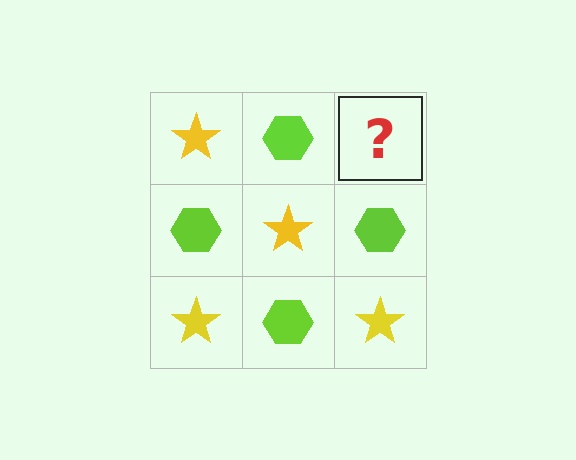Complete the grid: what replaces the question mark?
The question mark should be replaced with a yellow star.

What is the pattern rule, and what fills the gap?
The rule is that it alternates yellow star and lime hexagon in a checkerboard pattern. The gap should be filled with a yellow star.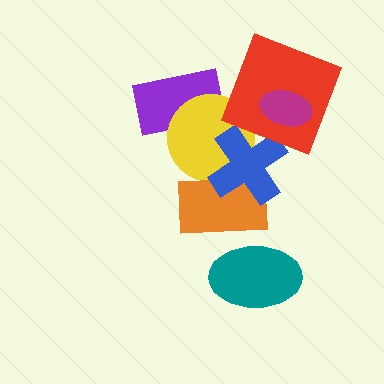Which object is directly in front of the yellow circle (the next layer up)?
The orange rectangle is directly in front of the yellow circle.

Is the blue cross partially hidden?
No, no other shape covers it.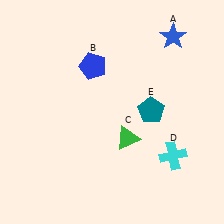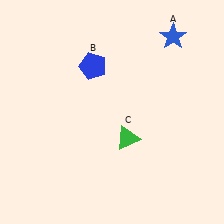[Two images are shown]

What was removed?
The cyan cross (D), the teal pentagon (E) were removed in Image 2.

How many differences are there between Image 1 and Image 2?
There are 2 differences between the two images.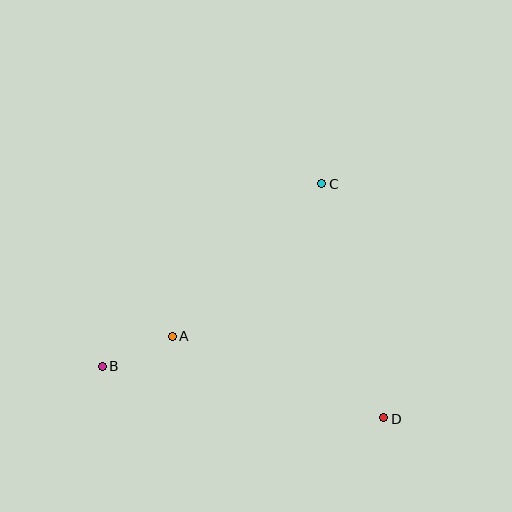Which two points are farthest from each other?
Points B and D are farthest from each other.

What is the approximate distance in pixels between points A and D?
The distance between A and D is approximately 227 pixels.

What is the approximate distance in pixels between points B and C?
The distance between B and C is approximately 285 pixels.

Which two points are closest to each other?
Points A and B are closest to each other.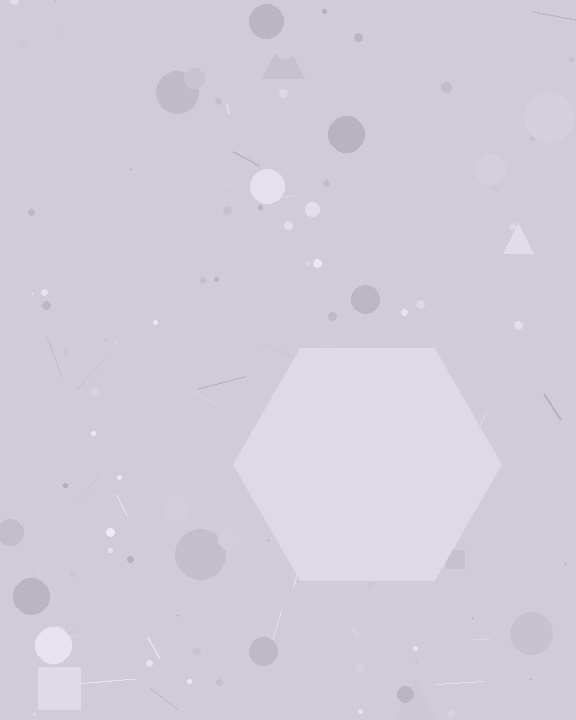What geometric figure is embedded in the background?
A hexagon is embedded in the background.